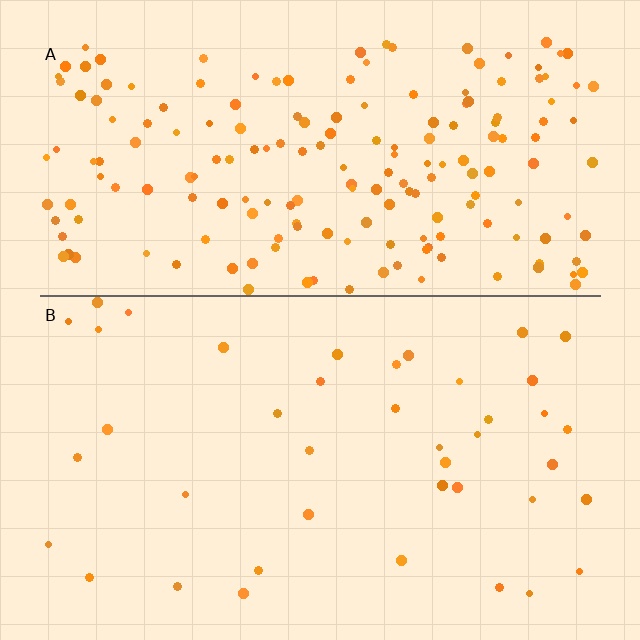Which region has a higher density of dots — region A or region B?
A (the top).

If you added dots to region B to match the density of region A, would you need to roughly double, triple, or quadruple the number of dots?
Approximately quadruple.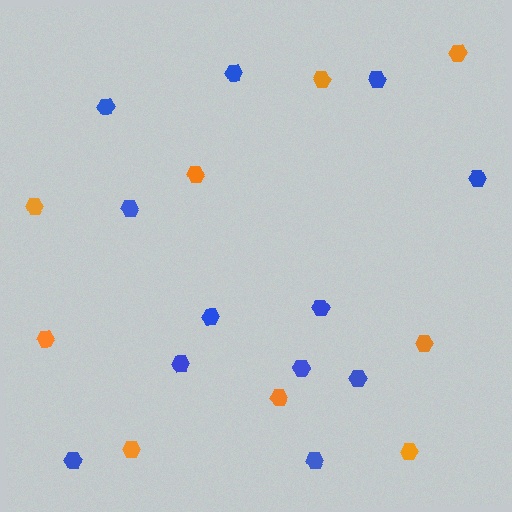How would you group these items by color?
There are 2 groups: one group of blue hexagons (12) and one group of orange hexagons (9).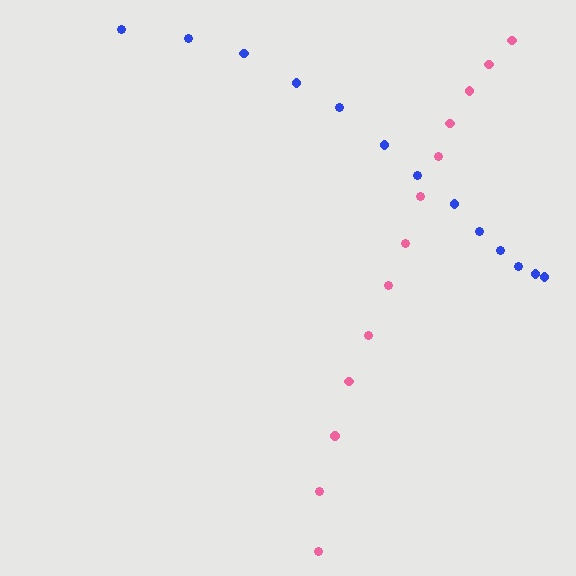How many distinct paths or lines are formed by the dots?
There are 2 distinct paths.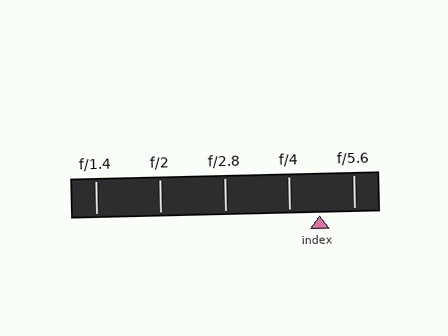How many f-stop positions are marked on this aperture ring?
There are 5 f-stop positions marked.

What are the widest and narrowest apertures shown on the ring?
The widest aperture shown is f/1.4 and the narrowest is f/5.6.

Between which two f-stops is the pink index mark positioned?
The index mark is between f/4 and f/5.6.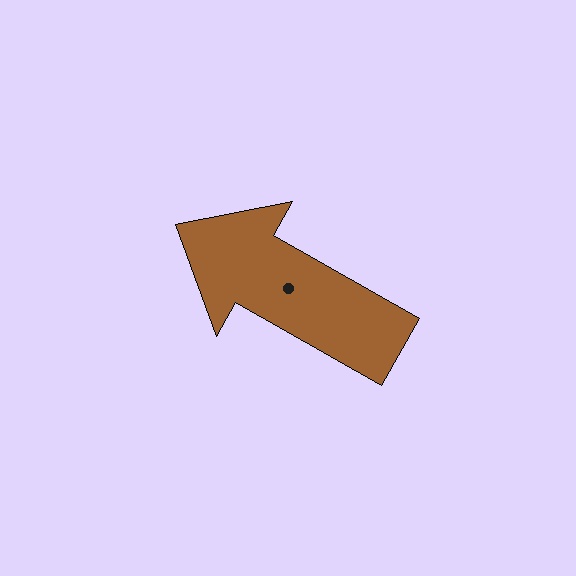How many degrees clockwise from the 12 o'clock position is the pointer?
Approximately 300 degrees.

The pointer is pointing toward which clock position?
Roughly 10 o'clock.